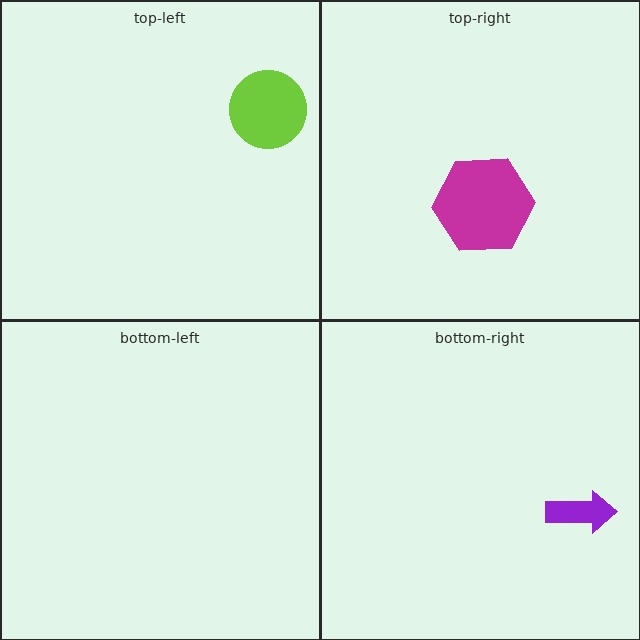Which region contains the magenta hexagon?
The top-right region.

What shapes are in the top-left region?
The lime circle.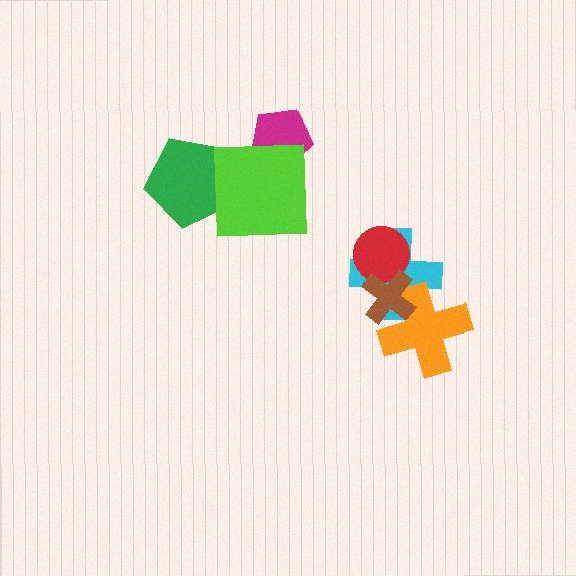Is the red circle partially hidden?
Yes, it is partially covered by another shape.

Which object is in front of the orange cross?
The brown cross is in front of the orange cross.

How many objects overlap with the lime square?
2 objects overlap with the lime square.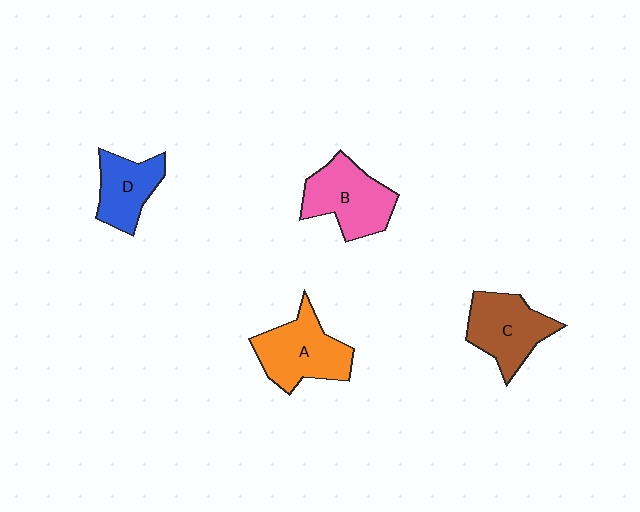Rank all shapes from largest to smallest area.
From largest to smallest: A (orange), B (pink), C (brown), D (blue).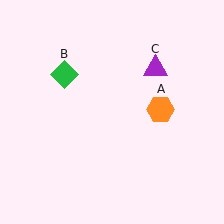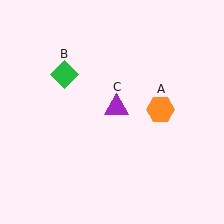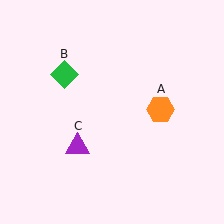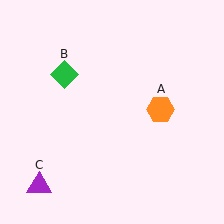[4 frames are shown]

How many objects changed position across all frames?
1 object changed position: purple triangle (object C).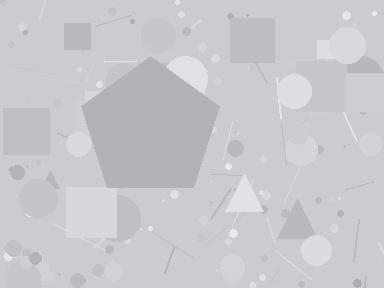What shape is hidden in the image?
A pentagon is hidden in the image.